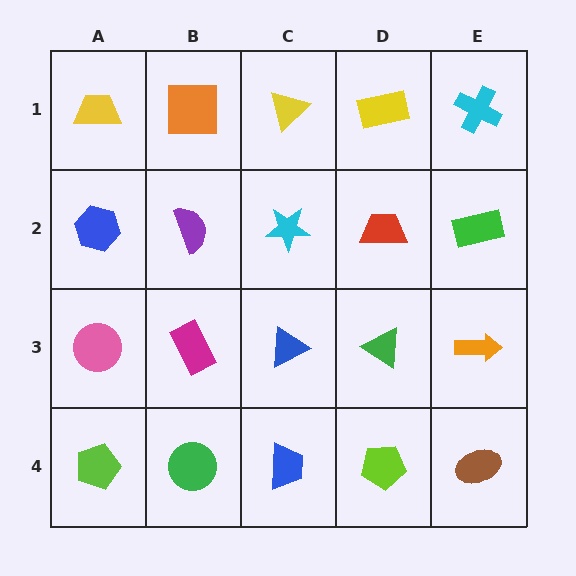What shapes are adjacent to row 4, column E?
An orange arrow (row 3, column E), a lime pentagon (row 4, column D).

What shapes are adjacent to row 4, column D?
A green triangle (row 3, column D), a blue trapezoid (row 4, column C), a brown ellipse (row 4, column E).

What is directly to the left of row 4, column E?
A lime pentagon.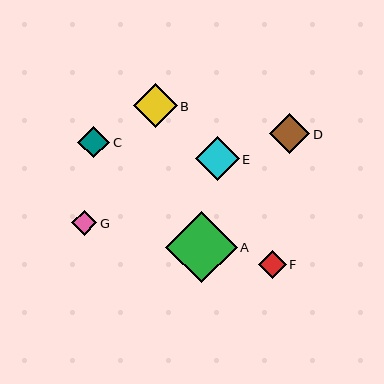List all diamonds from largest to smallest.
From largest to smallest: A, E, B, D, C, F, G.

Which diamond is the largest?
Diamond A is the largest with a size of approximately 71 pixels.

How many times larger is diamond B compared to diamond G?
Diamond B is approximately 1.8 times the size of diamond G.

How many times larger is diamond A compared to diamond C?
Diamond A is approximately 2.3 times the size of diamond C.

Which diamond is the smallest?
Diamond G is the smallest with a size of approximately 25 pixels.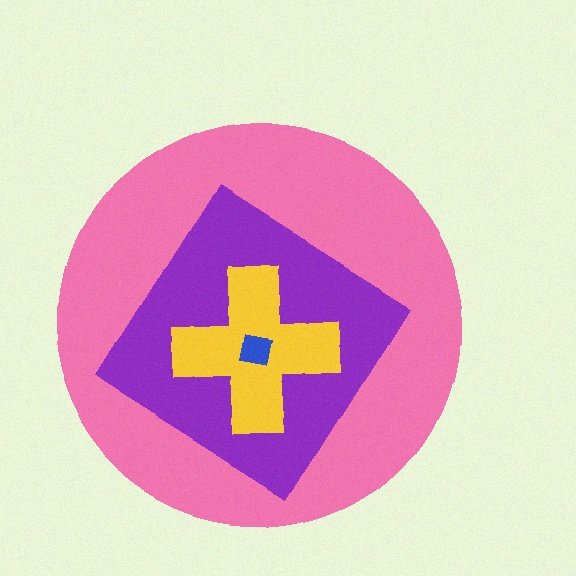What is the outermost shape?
The pink circle.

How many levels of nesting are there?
4.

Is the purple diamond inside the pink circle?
Yes.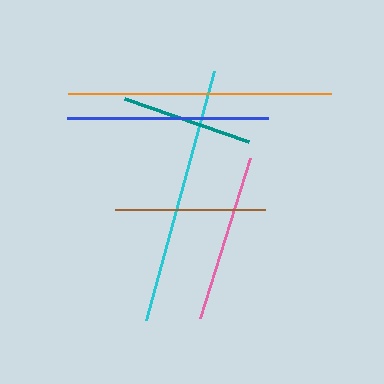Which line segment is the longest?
The orange line is the longest at approximately 263 pixels.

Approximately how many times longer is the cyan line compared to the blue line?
The cyan line is approximately 1.3 times the length of the blue line.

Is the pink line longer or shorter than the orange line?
The orange line is longer than the pink line.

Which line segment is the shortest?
The teal line is the shortest at approximately 132 pixels.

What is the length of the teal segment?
The teal segment is approximately 132 pixels long.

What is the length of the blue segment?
The blue segment is approximately 202 pixels long.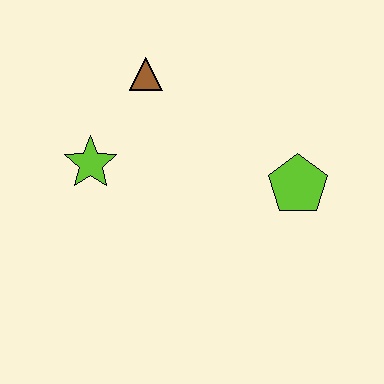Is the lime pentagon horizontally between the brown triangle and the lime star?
No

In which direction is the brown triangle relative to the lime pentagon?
The brown triangle is to the left of the lime pentagon.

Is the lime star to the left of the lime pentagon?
Yes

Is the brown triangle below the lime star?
No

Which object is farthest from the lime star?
The lime pentagon is farthest from the lime star.